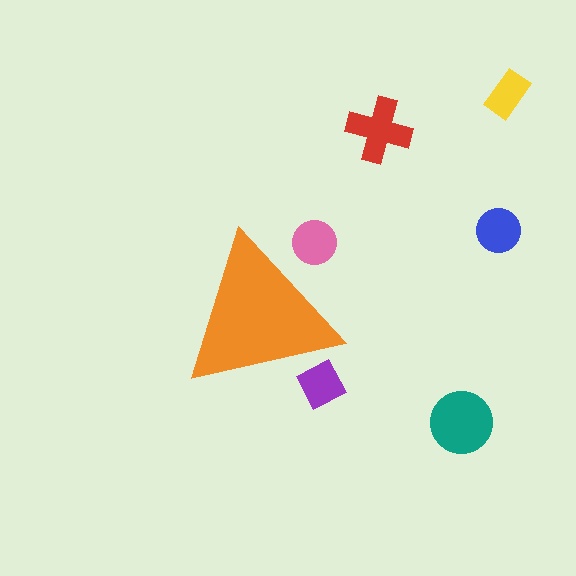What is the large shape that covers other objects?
An orange triangle.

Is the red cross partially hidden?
No, the red cross is fully visible.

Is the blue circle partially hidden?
No, the blue circle is fully visible.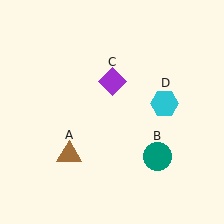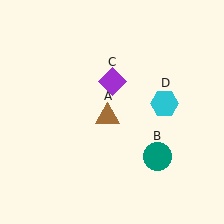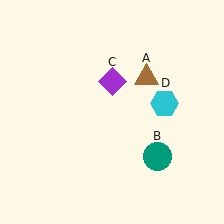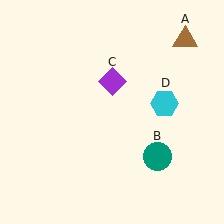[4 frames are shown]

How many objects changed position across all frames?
1 object changed position: brown triangle (object A).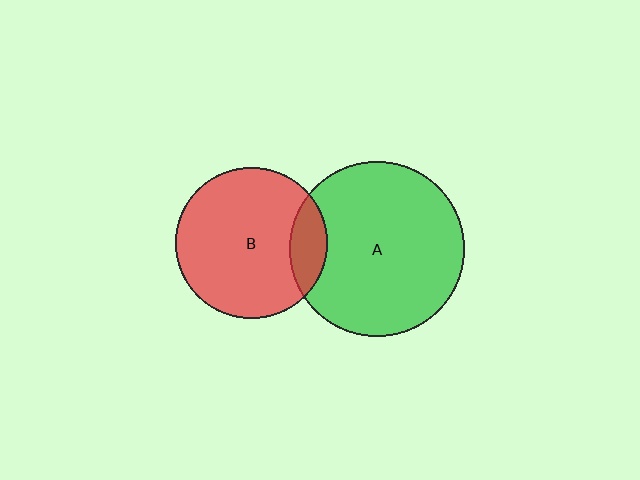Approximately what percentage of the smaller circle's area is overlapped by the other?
Approximately 15%.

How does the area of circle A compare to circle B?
Approximately 1.3 times.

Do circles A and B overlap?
Yes.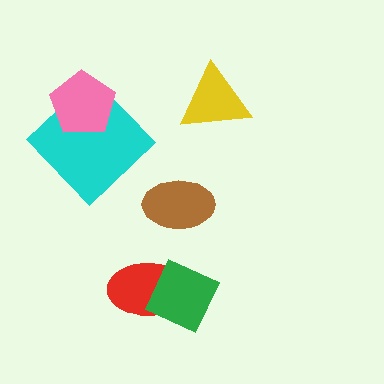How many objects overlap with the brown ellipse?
0 objects overlap with the brown ellipse.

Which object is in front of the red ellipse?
The green diamond is in front of the red ellipse.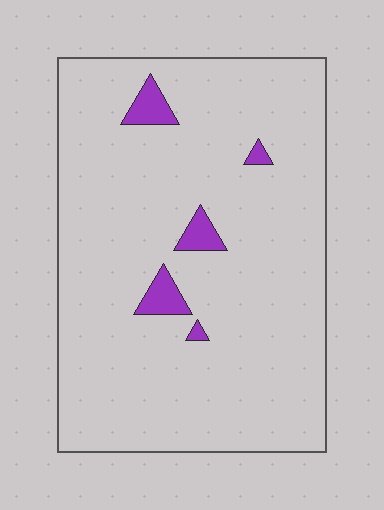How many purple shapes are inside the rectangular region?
5.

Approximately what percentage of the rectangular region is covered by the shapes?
Approximately 5%.